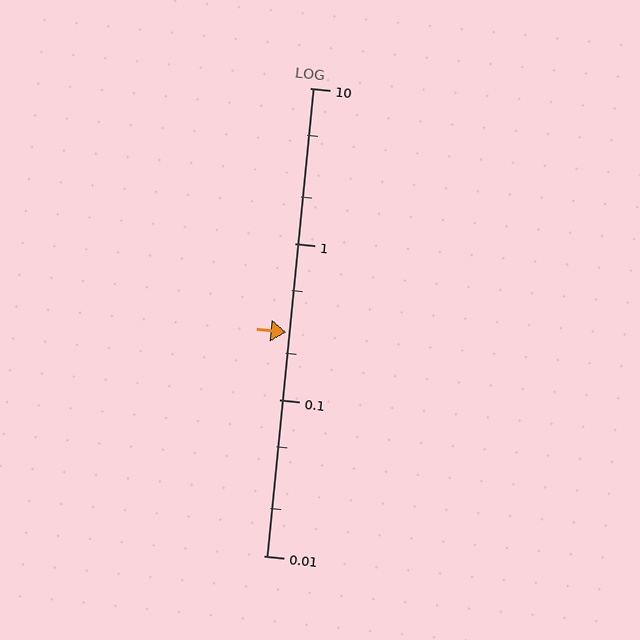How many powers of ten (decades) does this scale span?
The scale spans 3 decades, from 0.01 to 10.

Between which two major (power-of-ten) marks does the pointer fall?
The pointer is between 0.1 and 1.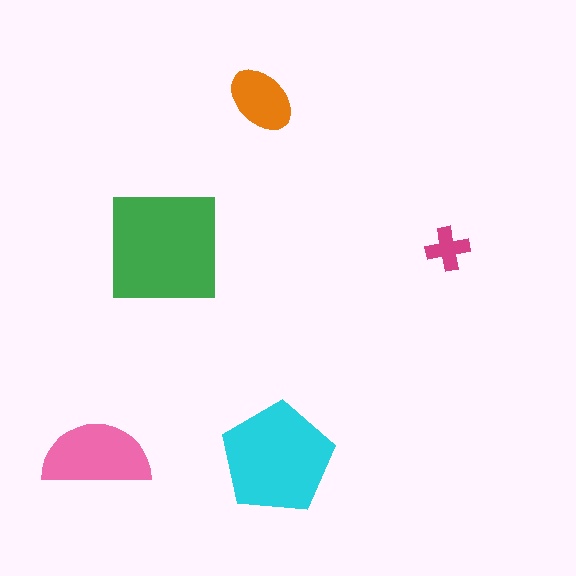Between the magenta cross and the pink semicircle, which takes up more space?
The pink semicircle.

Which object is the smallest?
The magenta cross.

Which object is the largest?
The green square.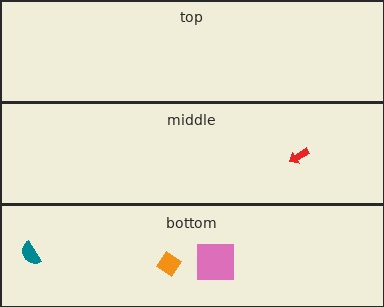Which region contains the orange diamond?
The bottom region.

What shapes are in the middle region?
The red arrow.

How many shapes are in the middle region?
1.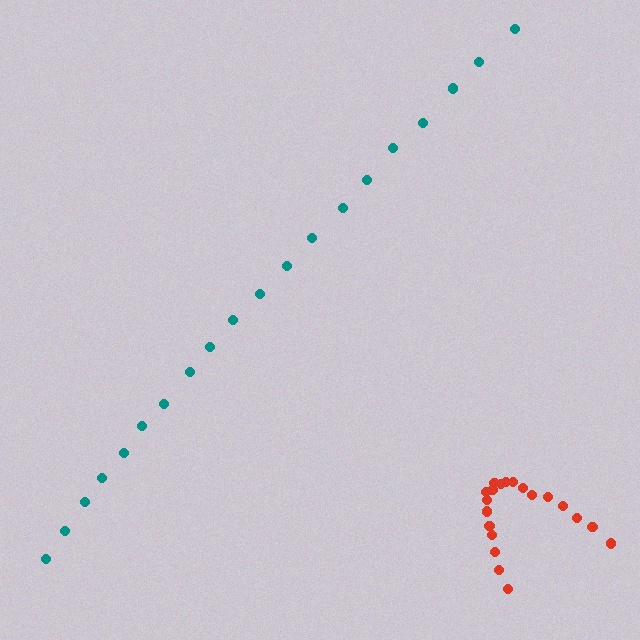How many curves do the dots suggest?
There are 2 distinct paths.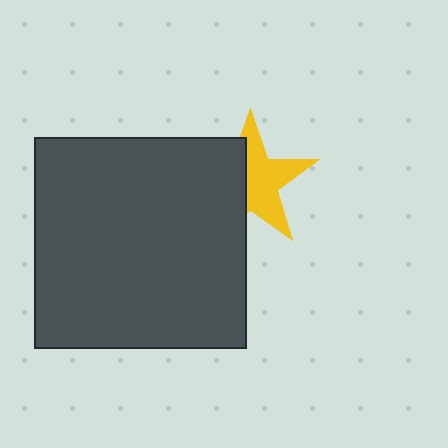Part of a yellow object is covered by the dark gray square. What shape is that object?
It is a star.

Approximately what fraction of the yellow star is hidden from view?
Roughly 45% of the yellow star is hidden behind the dark gray square.